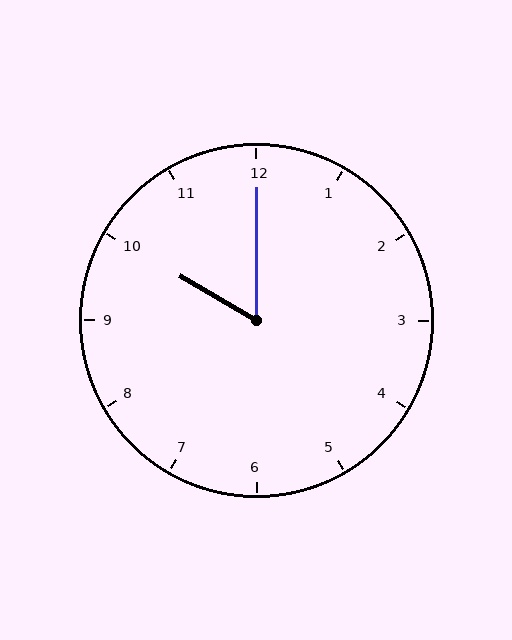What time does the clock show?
10:00.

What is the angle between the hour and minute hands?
Approximately 60 degrees.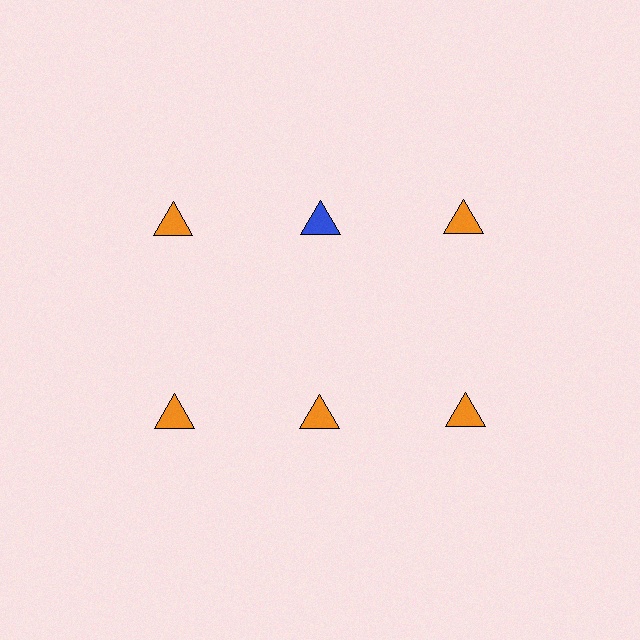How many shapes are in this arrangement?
There are 6 shapes arranged in a grid pattern.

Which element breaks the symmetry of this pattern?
The blue triangle in the top row, second from left column breaks the symmetry. All other shapes are orange triangles.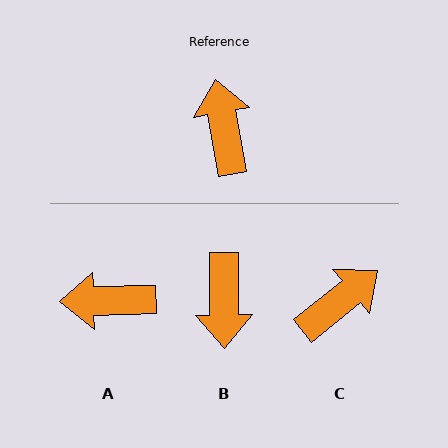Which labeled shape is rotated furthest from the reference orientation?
B, about 170 degrees away.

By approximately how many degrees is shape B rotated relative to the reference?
Approximately 170 degrees counter-clockwise.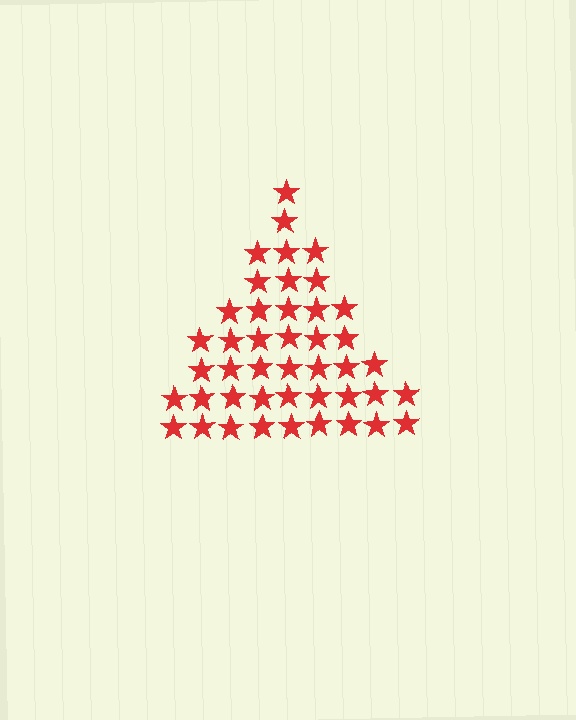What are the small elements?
The small elements are stars.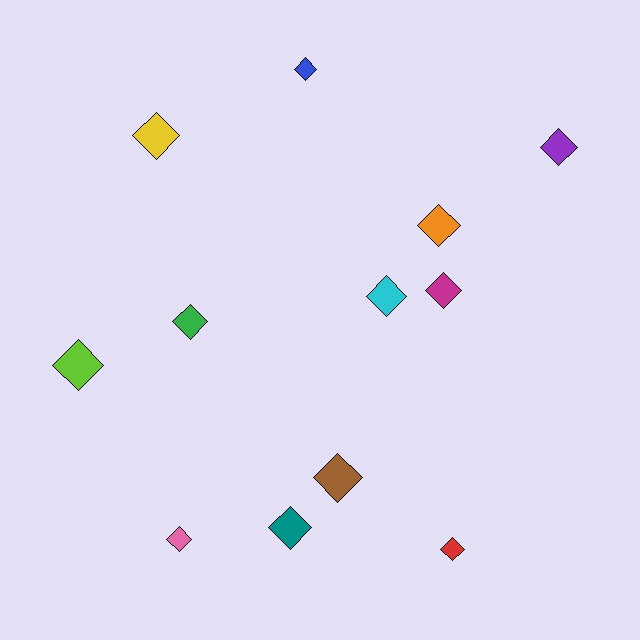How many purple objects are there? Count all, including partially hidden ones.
There is 1 purple object.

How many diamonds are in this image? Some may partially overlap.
There are 12 diamonds.